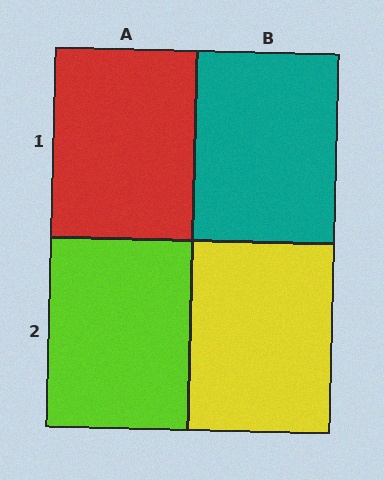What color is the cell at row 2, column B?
Yellow.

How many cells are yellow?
1 cell is yellow.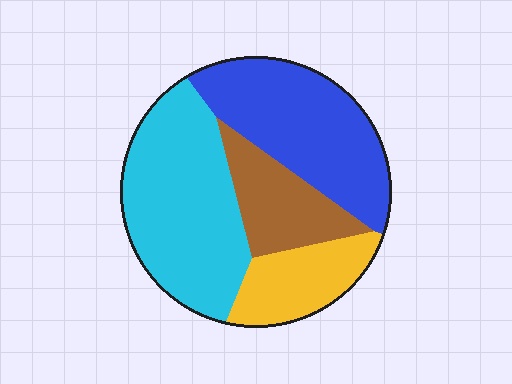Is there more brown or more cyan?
Cyan.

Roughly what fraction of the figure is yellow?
Yellow takes up about one sixth (1/6) of the figure.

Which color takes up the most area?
Cyan, at roughly 35%.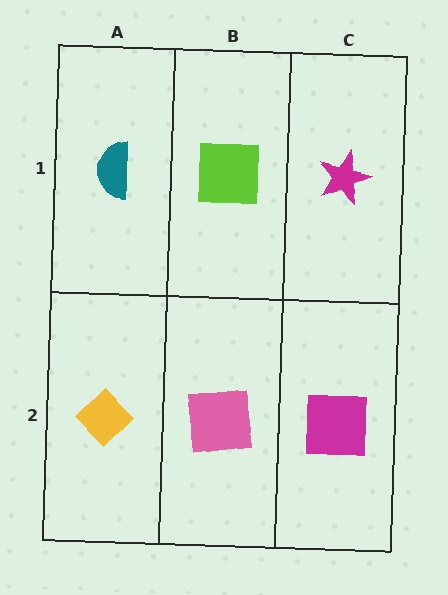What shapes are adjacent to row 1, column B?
A pink square (row 2, column B), a teal semicircle (row 1, column A), a magenta star (row 1, column C).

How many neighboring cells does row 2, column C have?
2.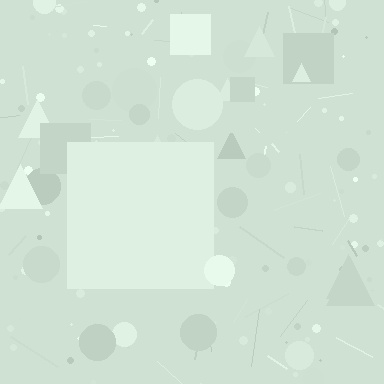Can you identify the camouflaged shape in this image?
The camouflaged shape is a square.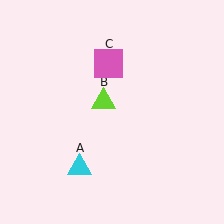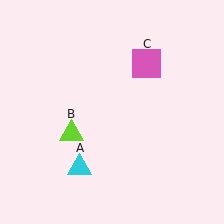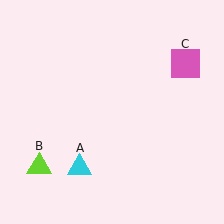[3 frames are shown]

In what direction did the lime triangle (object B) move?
The lime triangle (object B) moved down and to the left.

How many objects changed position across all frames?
2 objects changed position: lime triangle (object B), pink square (object C).